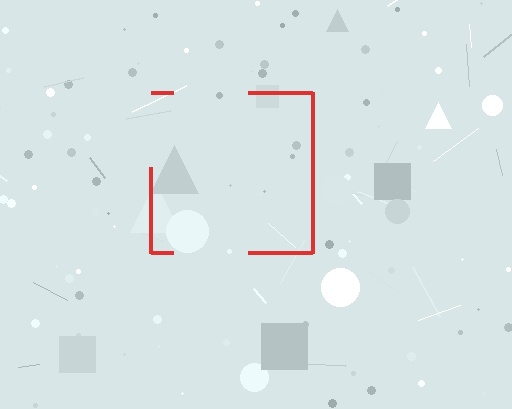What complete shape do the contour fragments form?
The contour fragments form a square.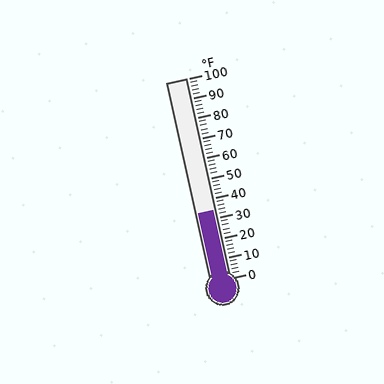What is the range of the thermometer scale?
The thermometer scale ranges from 0°F to 100°F.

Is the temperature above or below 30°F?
The temperature is above 30°F.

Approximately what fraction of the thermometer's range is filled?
The thermometer is filled to approximately 35% of its range.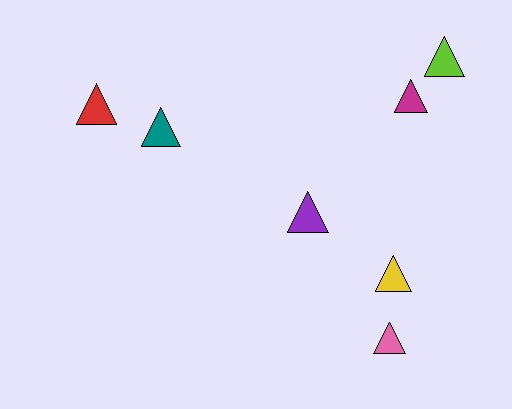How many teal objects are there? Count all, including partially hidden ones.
There is 1 teal object.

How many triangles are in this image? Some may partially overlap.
There are 7 triangles.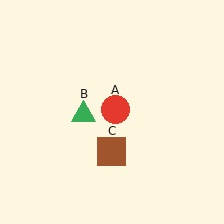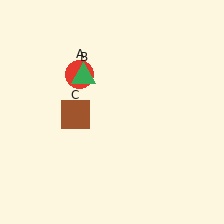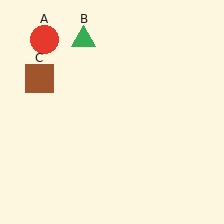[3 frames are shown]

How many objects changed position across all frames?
3 objects changed position: red circle (object A), green triangle (object B), brown square (object C).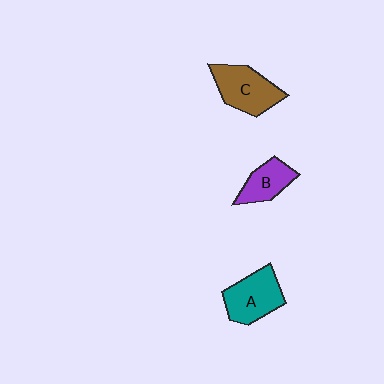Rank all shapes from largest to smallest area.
From largest to smallest: C (brown), A (teal), B (purple).